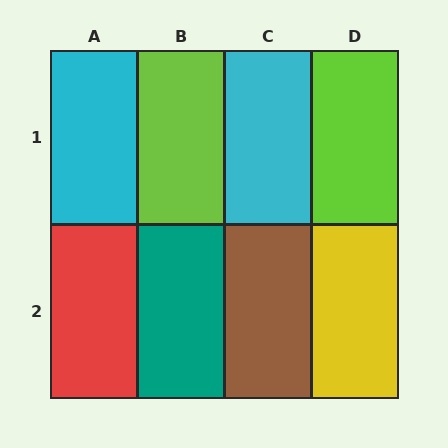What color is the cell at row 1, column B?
Lime.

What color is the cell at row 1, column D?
Lime.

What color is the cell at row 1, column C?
Cyan.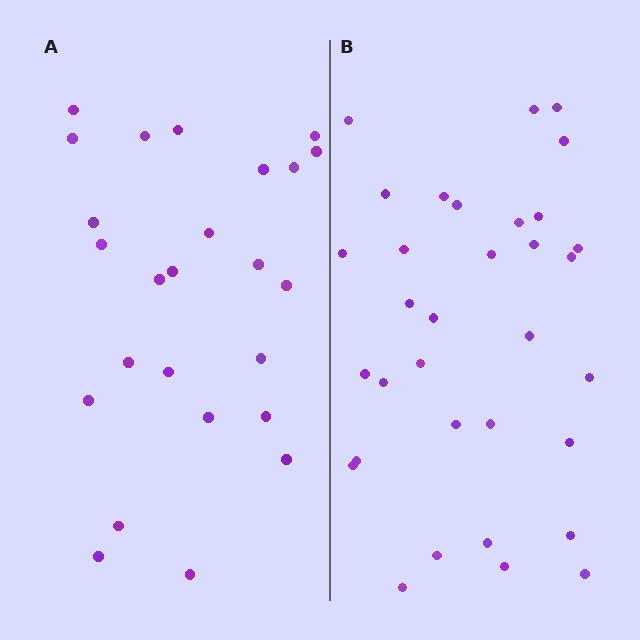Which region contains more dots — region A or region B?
Region B (the right region) has more dots.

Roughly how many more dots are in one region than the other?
Region B has roughly 8 or so more dots than region A.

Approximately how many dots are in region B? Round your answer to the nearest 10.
About 30 dots. (The exact count is 33, which rounds to 30.)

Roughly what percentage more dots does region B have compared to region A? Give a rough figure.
About 30% more.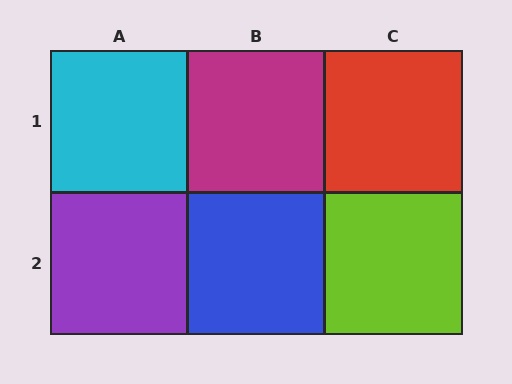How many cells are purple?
1 cell is purple.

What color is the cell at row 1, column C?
Red.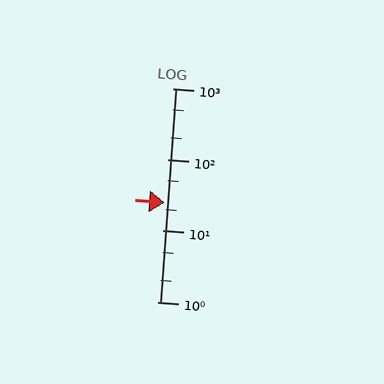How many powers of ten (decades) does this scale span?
The scale spans 3 decades, from 1 to 1000.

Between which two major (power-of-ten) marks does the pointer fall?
The pointer is between 10 and 100.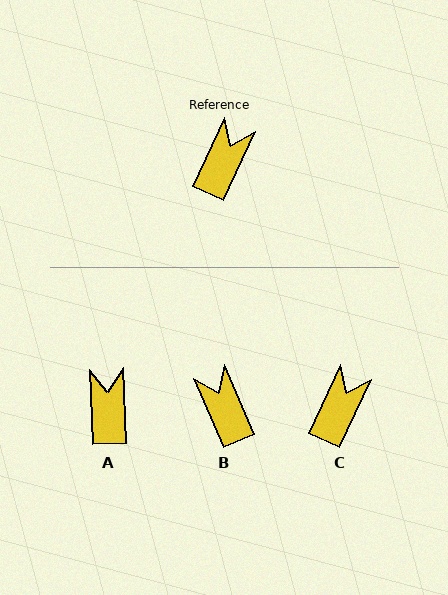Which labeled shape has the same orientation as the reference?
C.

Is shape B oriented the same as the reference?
No, it is off by about 48 degrees.